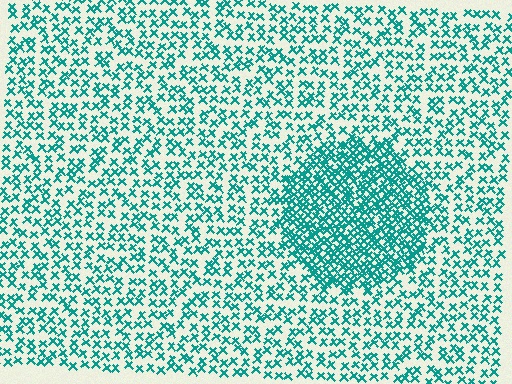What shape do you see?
I see a circle.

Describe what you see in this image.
The image contains small teal elements arranged at two different densities. A circle-shaped region is visible where the elements are more densely packed than the surrounding area.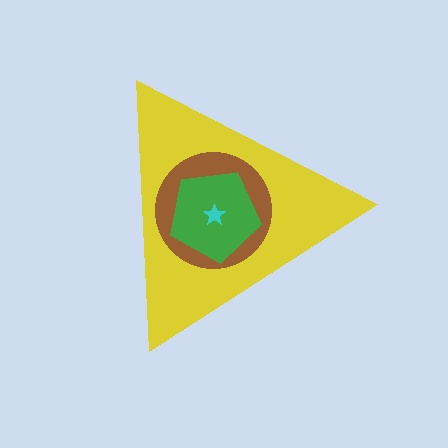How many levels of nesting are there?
4.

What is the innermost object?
The cyan star.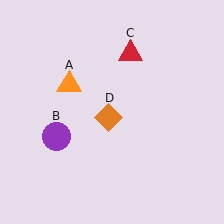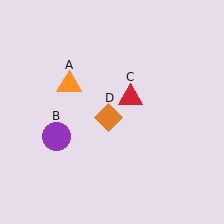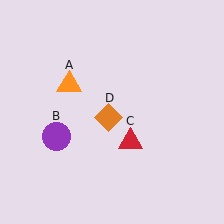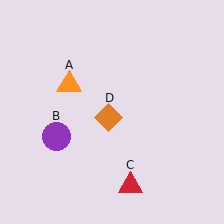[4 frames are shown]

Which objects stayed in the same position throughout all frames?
Orange triangle (object A) and purple circle (object B) and orange diamond (object D) remained stationary.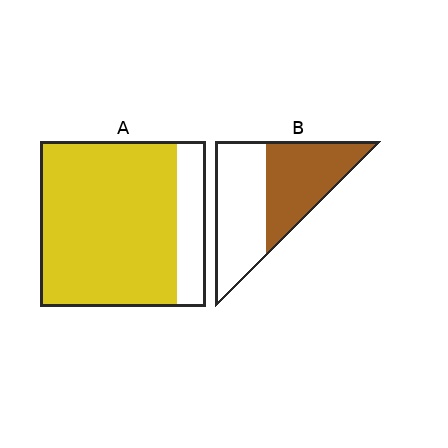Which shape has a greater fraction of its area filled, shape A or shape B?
Shape A.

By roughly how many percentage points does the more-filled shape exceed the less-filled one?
By roughly 35 percentage points (A over B).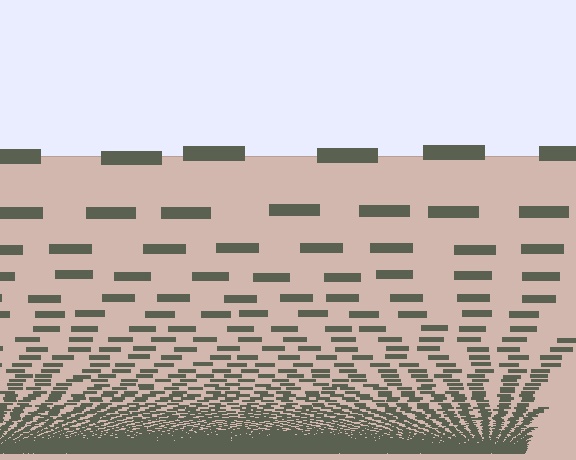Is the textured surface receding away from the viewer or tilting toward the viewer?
The surface appears to tilt toward the viewer. Texture elements get larger and sparser toward the top.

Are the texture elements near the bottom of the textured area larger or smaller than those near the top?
Smaller. The gradient is inverted — elements near the bottom are smaller and denser.